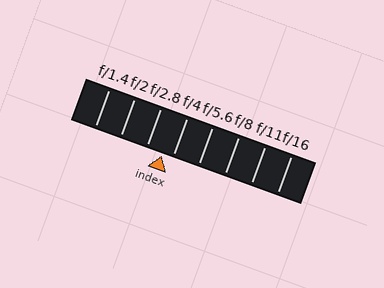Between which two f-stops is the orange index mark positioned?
The index mark is between f/2.8 and f/4.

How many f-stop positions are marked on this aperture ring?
There are 8 f-stop positions marked.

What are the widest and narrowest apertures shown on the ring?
The widest aperture shown is f/1.4 and the narrowest is f/16.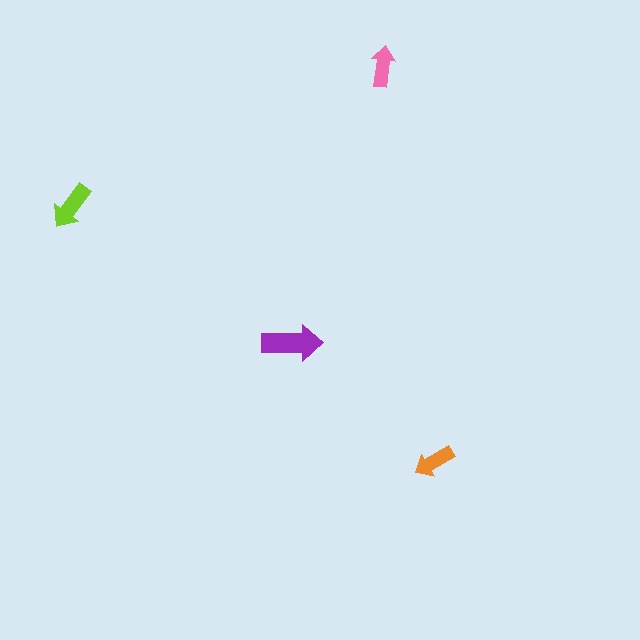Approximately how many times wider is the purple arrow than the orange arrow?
About 1.5 times wider.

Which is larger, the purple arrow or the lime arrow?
The purple one.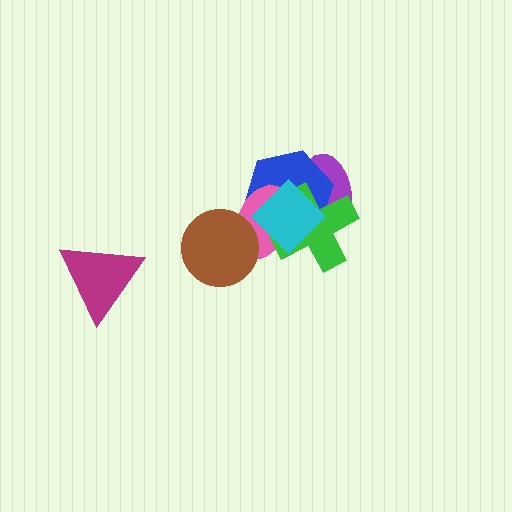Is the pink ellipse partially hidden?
Yes, it is partially covered by another shape.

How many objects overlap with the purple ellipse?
3 objects overlap with the purple ellipse.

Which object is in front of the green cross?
The cyan diamond is in front of the green cross.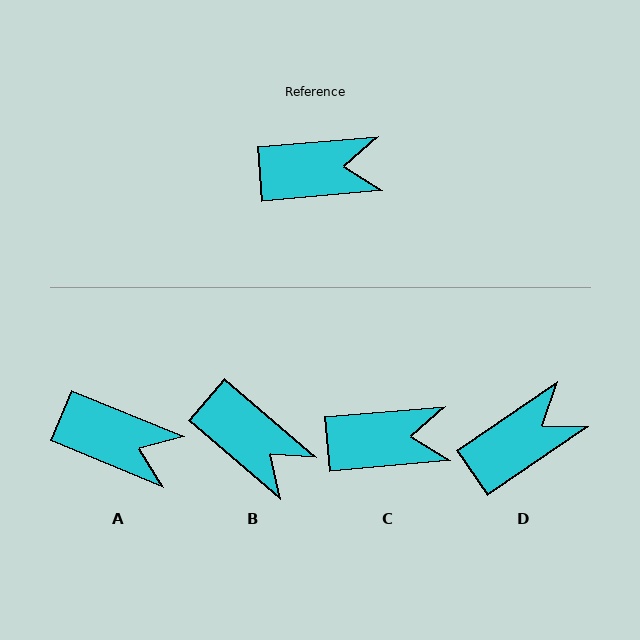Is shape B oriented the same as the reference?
No, it is off by about 45 degrees.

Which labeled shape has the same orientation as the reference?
C.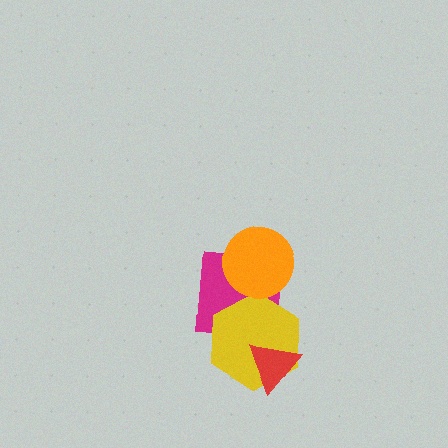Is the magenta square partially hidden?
Yes, it is partially covered by another shape.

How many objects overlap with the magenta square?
2 objects overlap with the magenta square.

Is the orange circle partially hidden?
No, no other shape covers it.